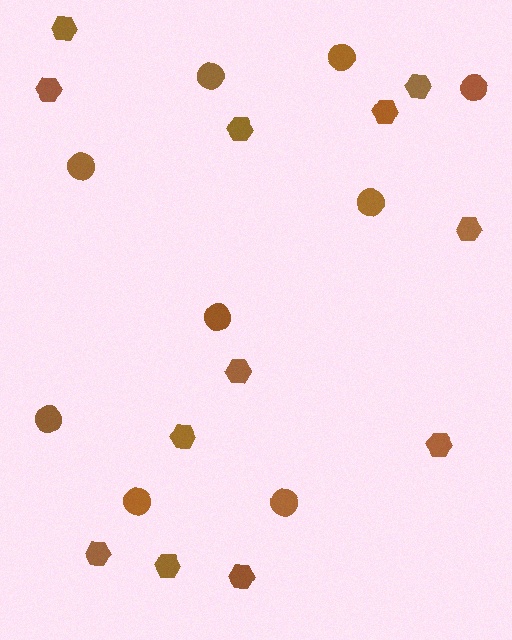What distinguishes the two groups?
There are 2 groups: one group of circles (9) and one group of hexagons (12).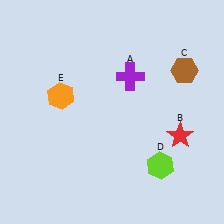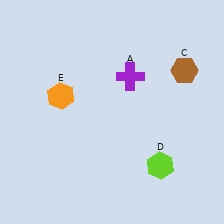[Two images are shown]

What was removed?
The red star (B) was removed in Image 2.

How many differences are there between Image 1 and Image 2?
There is 1 difference between the two images.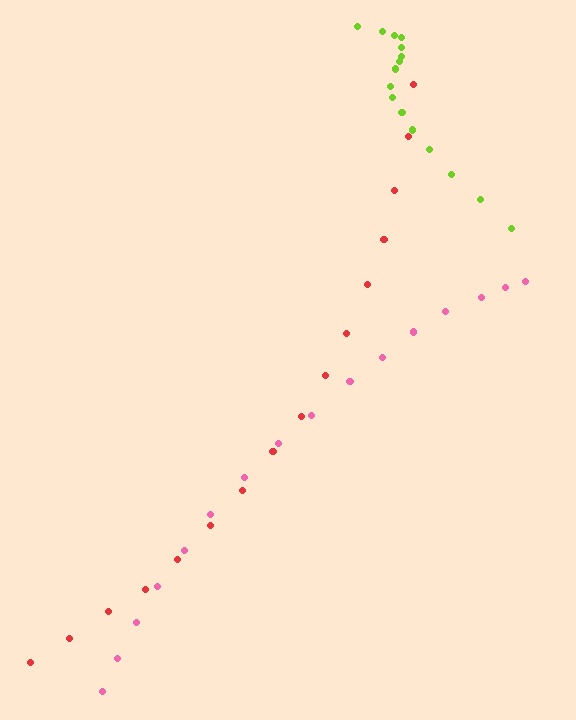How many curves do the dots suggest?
There are 3 distinct paths.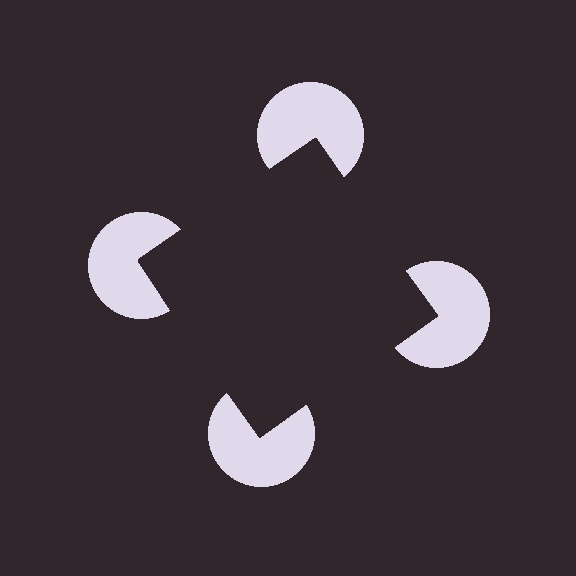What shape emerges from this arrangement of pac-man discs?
An illusory square — its edges are inferred from the aligned wedge cuts in the pac-man discs, not physically drawn.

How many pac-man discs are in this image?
There are 4 — one at each vertex of the illusory square.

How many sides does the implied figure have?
4 sides.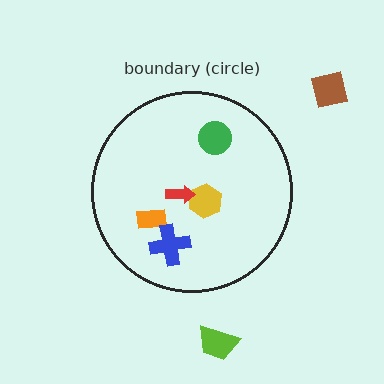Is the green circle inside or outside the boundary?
Inside.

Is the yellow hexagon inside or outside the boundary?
Inside.